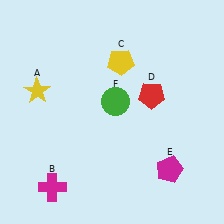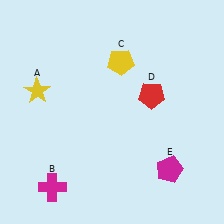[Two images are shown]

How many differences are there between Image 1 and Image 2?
There is 1 difference between the two images.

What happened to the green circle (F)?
The green circle (F) was removed in Image 2. It was in the top-right area of Image 1.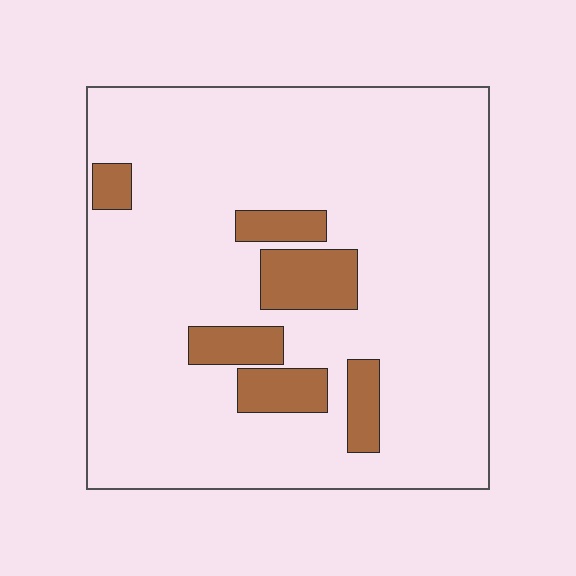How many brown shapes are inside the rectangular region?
6.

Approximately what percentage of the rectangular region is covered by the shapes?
Approximately 15%.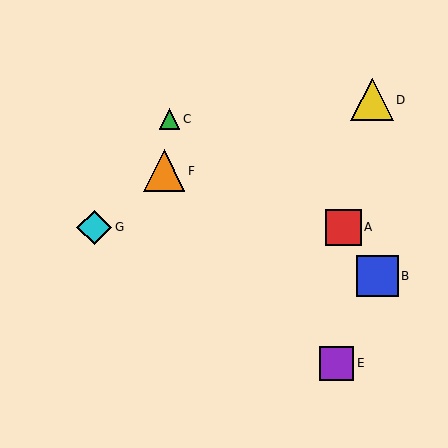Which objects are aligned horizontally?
Objects A, G are aligned horizontally.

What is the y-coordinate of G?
Object G is at y≈227.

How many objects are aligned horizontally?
2 objects (A, G) are aligned horizontally.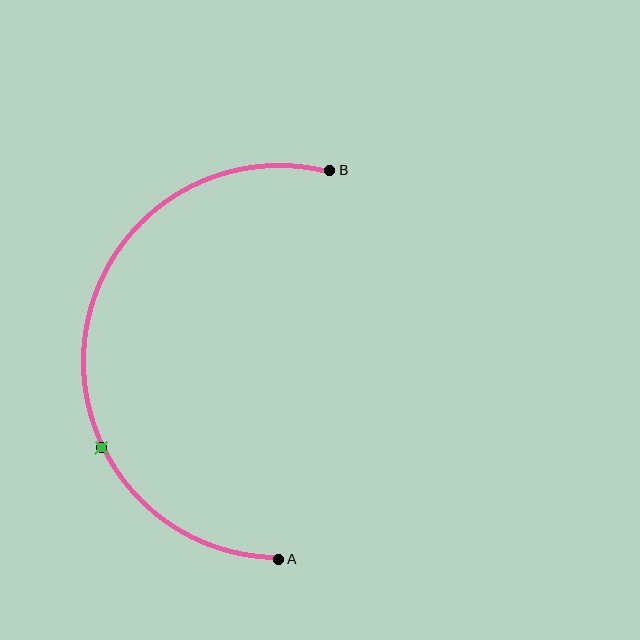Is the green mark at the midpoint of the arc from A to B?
No. The green mark lies on the arc but is closer to endpoint A. The arc midpoint would be at the point on the curve equidistant along the arc from both A and B.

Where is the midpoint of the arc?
The arc midpoint is the point on the curve farthest from the straight line joining A and B. It sits to the left of that line.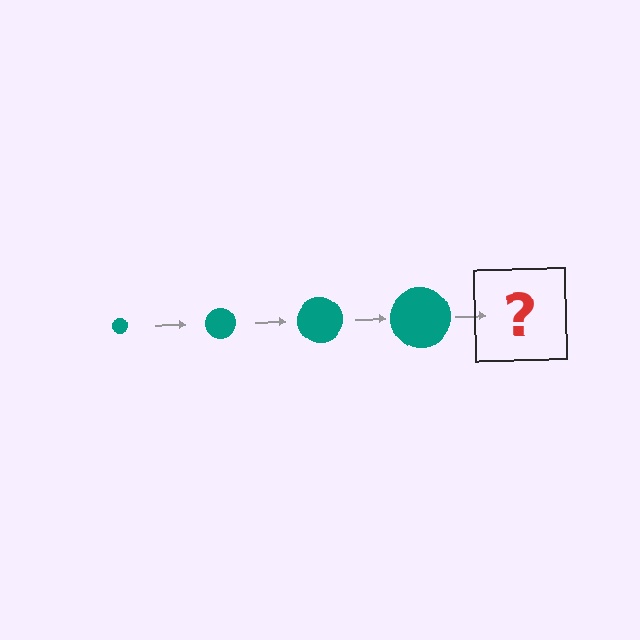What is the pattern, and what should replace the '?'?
The pattern is that the circle gets progressively larger each step. The '?' should be a teal circle, larger than the previous one.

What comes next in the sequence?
The next element should be a teal circle, larger than the previous one.